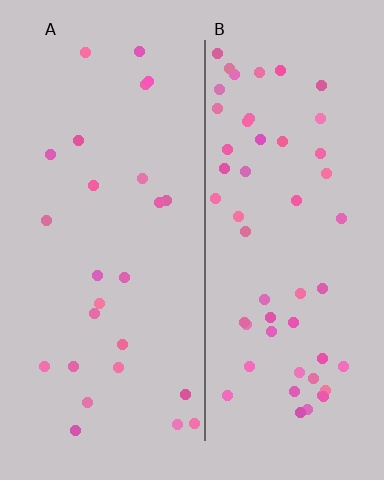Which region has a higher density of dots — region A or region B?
B (the right).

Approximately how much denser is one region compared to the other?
Approximately 2.1× — region B over region A.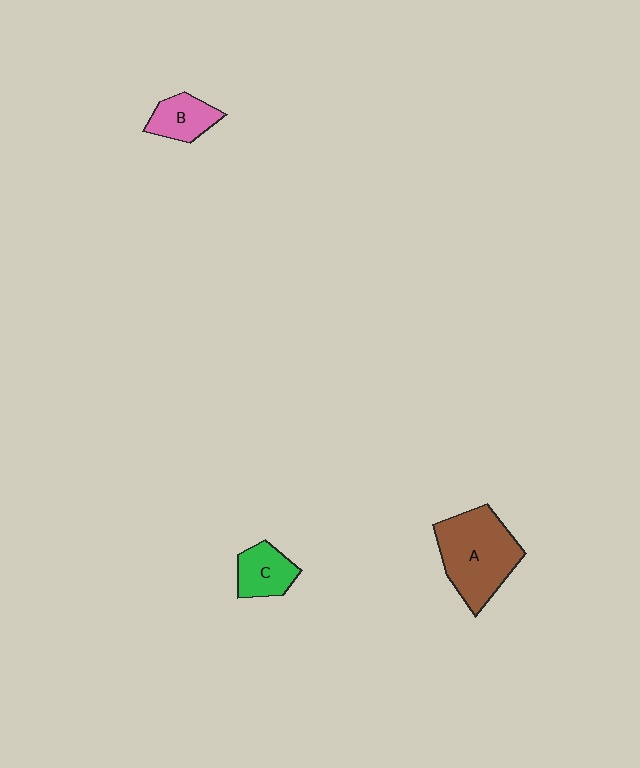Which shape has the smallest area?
Shape B (pink).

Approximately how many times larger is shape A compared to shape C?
Approximately 2.2 times.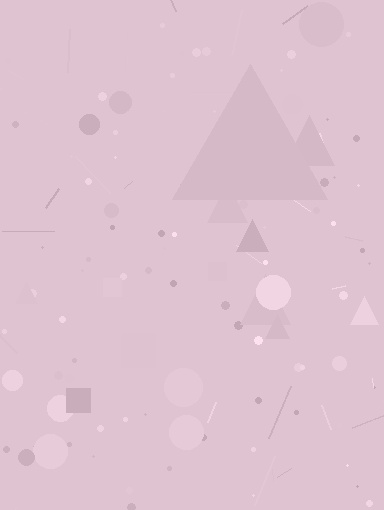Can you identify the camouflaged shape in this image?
The camouflaged shape is a triangle.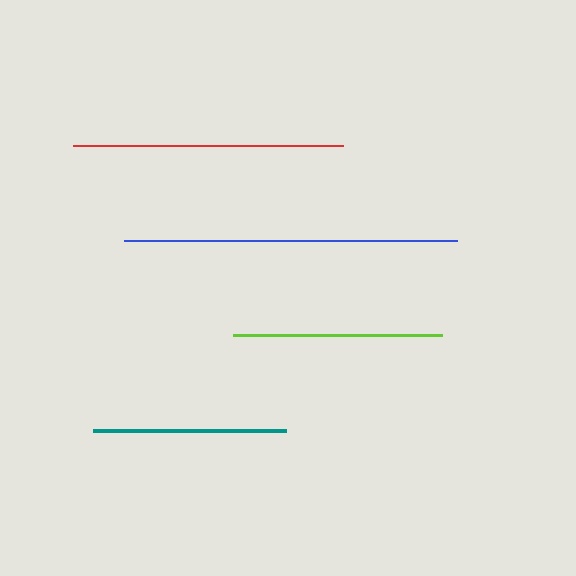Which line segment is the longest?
The blue line is the longest at approximately 333 pixels.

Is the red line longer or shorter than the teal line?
The red line is longer than the teal line.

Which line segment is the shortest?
The teal line is the shortest at approximately 193 pixels.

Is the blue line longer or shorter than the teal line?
The blue line is longer than the teal line.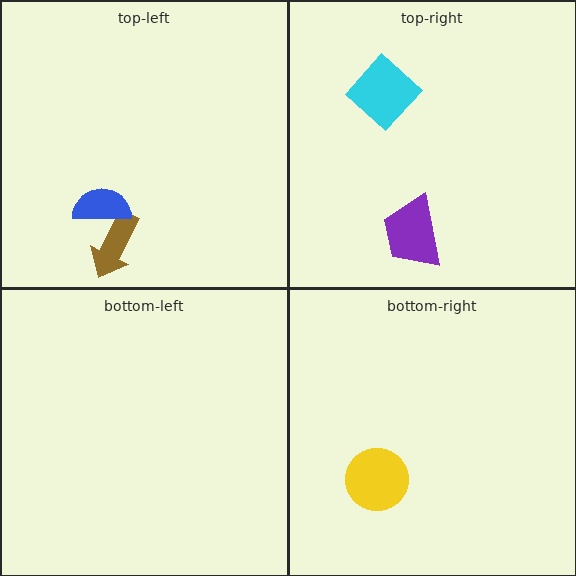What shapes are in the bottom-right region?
The yellow circle.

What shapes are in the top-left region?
The brown arrow, the blue semicircle.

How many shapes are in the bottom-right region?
1.